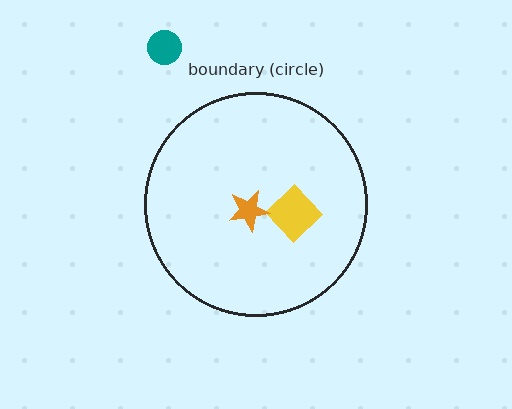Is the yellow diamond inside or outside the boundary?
Inside.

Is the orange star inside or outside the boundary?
Inside.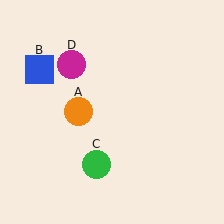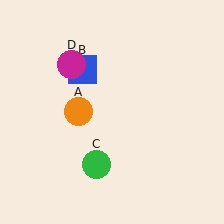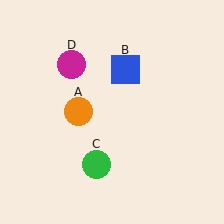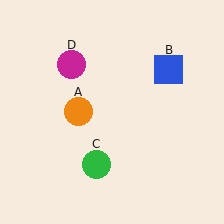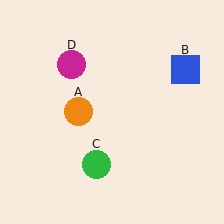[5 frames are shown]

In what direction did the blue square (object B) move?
The blue square (object B) moved right.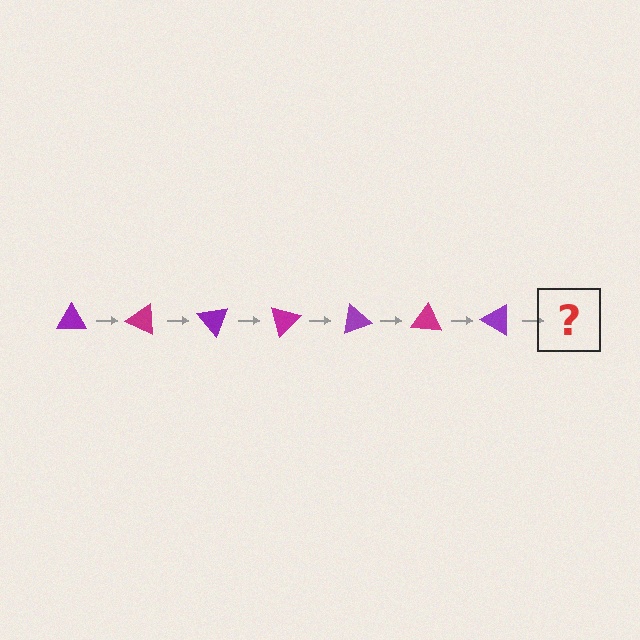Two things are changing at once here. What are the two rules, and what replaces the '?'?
The two rules are that it rotates 25 degrees each step and the color cycles through purple and magenta. The '?' should be a magenta triangle, rotated 175 degrees from the start.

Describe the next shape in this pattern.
It should be a magenta triangle, rotated 175 degrees from the start.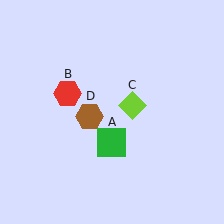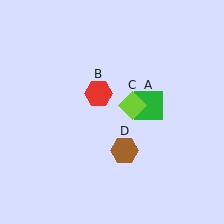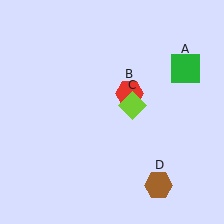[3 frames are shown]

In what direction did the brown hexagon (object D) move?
The brown hexagon (object D) moved down and to the right.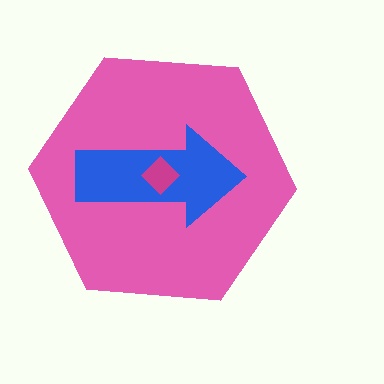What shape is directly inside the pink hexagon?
The blue arrow.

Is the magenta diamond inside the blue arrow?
Yes.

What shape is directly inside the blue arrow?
The magenta diamond.